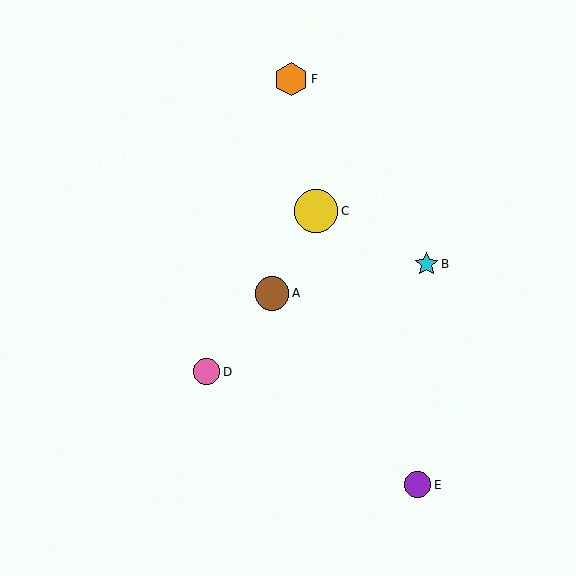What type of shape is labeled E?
Shape E is a purple circle.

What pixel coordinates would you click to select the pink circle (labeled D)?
Click at (206, 372) to select the pink circle D.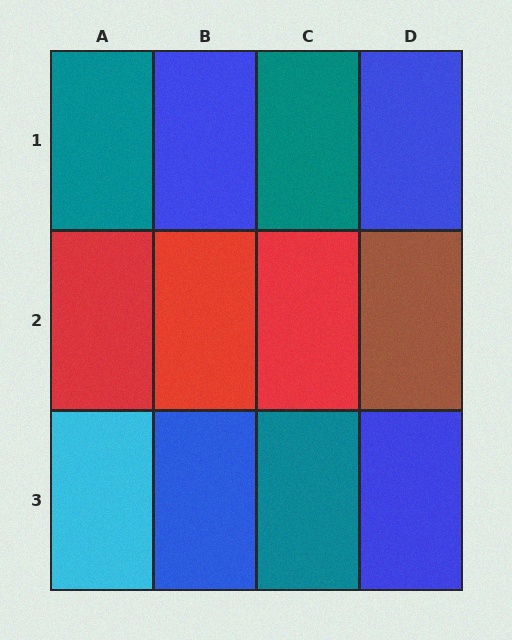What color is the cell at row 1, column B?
Blue.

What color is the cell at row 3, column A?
Cyan.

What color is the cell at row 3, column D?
Blue.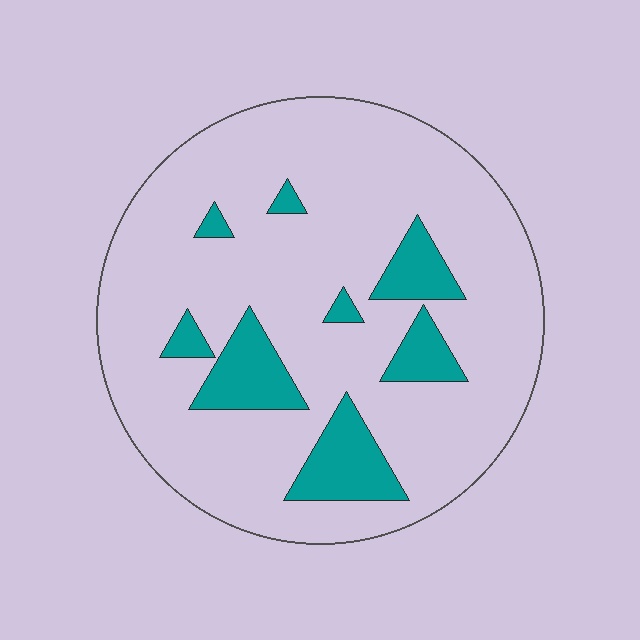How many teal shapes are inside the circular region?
8.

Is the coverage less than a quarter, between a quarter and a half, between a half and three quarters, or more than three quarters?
Less than a quarter.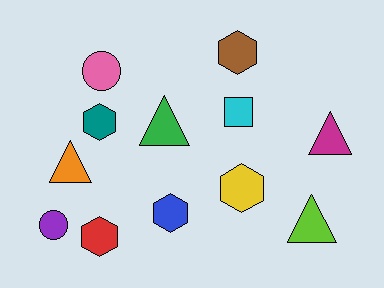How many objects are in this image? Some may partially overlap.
There are 12 objects.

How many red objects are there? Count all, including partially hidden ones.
There is 1 red object.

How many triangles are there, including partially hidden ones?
There are 4 triangles.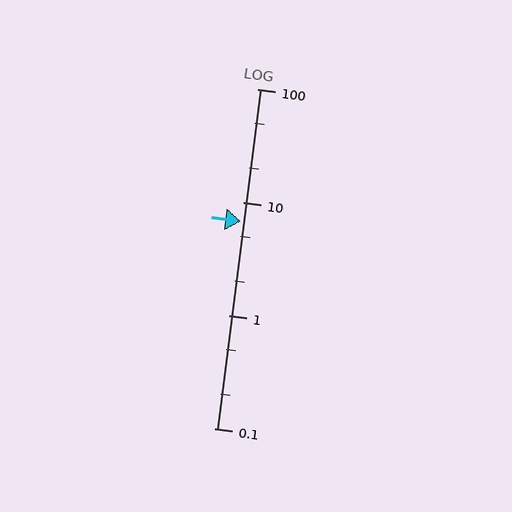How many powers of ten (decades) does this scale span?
The scale spans 3 decades, from 0.1 to 100.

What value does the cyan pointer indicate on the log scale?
The pointer indicates approximately 6.7.